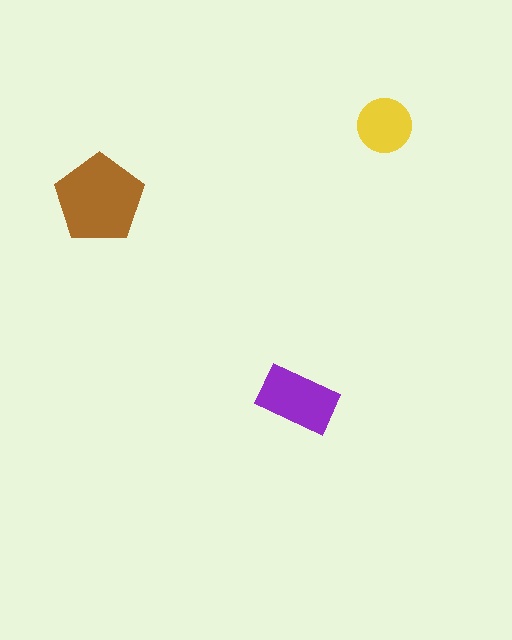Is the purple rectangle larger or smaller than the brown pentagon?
Smaller.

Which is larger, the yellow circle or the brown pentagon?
The brown pentagon.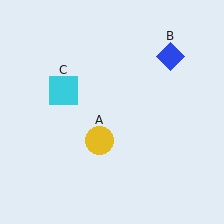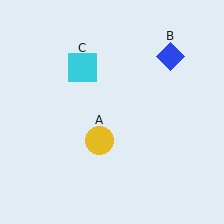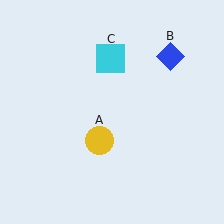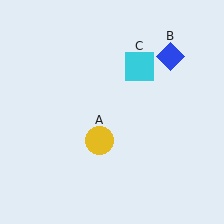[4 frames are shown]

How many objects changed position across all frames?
1 object changed position: cyan square (object C).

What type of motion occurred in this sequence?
The cyan square (object C) rotated clockwise around the center of the scene.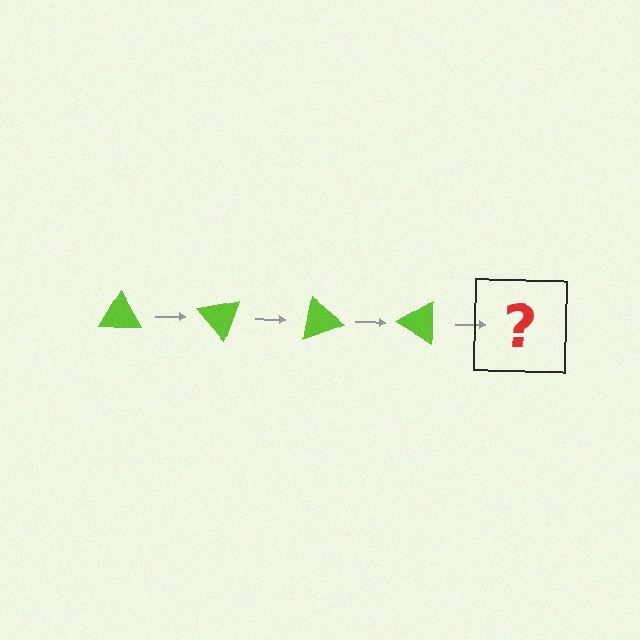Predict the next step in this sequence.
The next step is a lime triangle rotated 200 degrees.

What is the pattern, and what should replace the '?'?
The pattern is that the triangle rotates 50 degrees each step. The '?' should be a lime triangle rotated 200 degrees.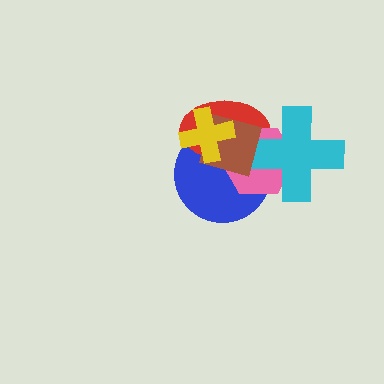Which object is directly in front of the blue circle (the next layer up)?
The red ellipse is directly in front of the blue circle.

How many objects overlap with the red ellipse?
5 objects overlap with the red ellipse.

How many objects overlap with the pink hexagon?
5 objects overlap with the pink hexagon.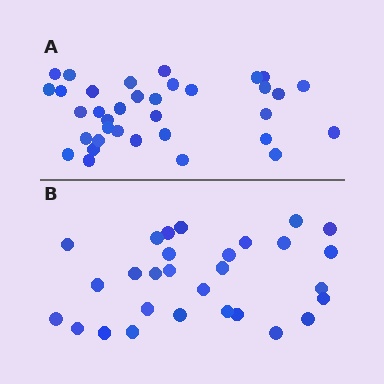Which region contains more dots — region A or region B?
Region A (the top region) has more dots.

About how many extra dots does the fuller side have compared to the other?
Region A has about 6 more dots than region B.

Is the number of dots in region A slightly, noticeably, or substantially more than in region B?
Region A has only slightly more — the two regions are fairly close. The ratio is roughly 1.2 to 1.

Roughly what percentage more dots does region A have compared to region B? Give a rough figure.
About 20% more.